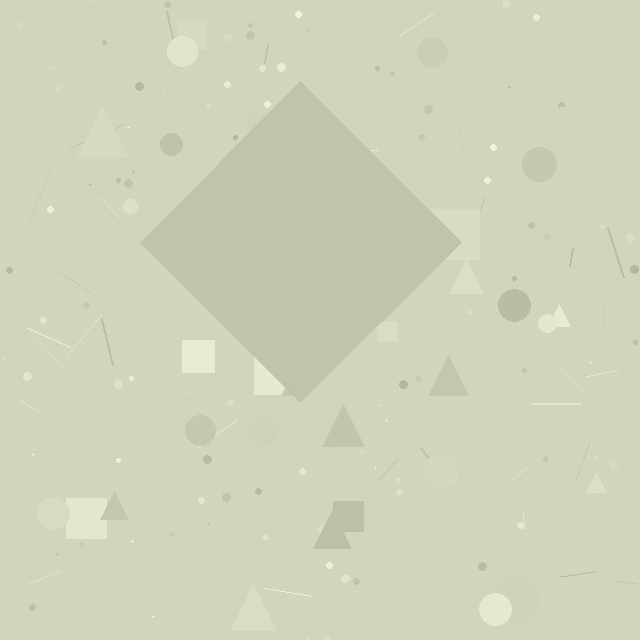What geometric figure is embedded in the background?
A diamond is embedded in the background.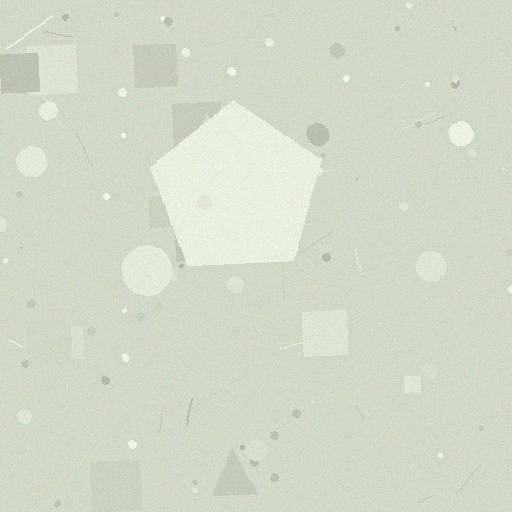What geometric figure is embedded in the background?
A pentagon is embedded in the background.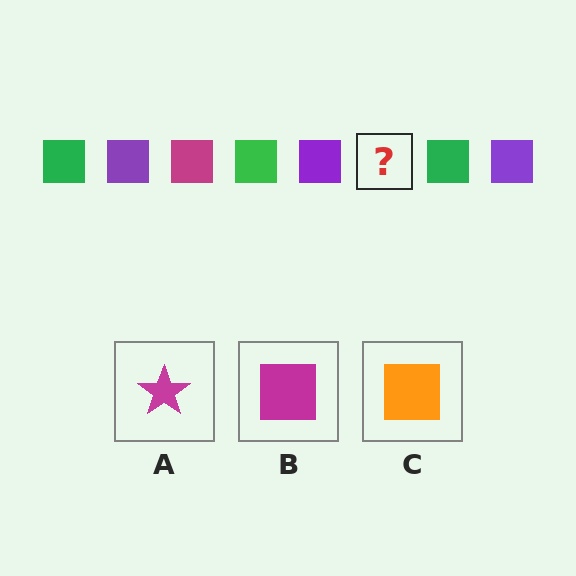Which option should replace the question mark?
Option B.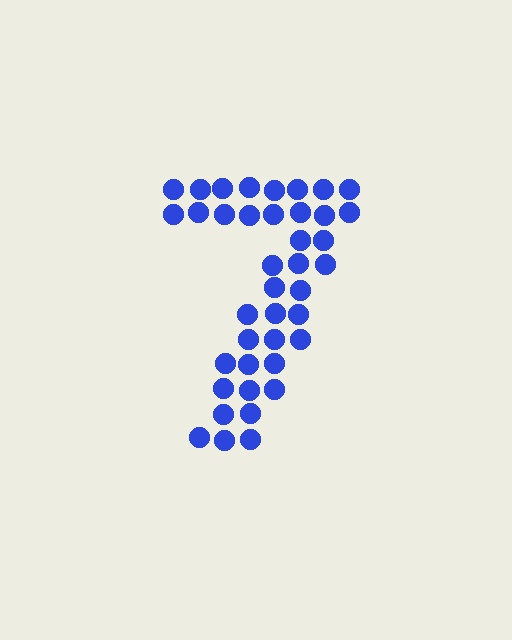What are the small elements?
The small elements are circles.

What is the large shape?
The large shape is the digit 7.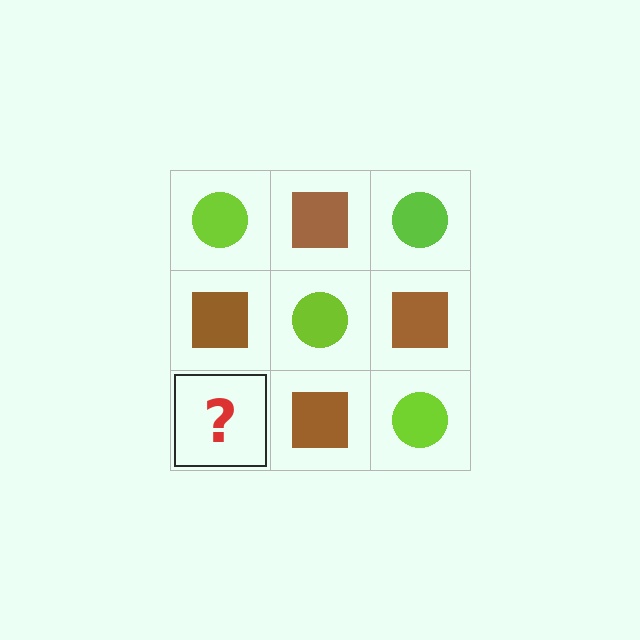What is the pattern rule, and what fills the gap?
The rule is that it alternates lime circle and brown square in a checkerboard pattern. The gap should be filled with a lime circle.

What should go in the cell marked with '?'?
The missing cell should contain a lime circle.